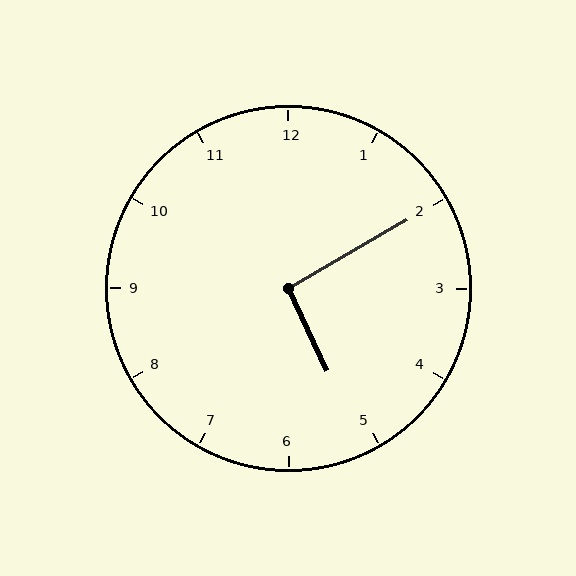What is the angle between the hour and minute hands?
Approximately 95 degrees.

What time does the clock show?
5:10.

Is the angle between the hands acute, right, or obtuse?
It is right.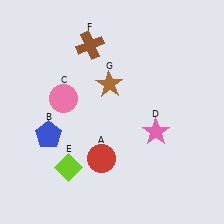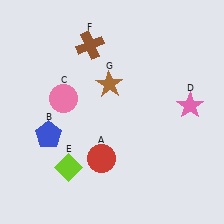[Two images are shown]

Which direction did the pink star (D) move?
The pink star (D) moved right.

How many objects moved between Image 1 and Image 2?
1 object moved between the two images.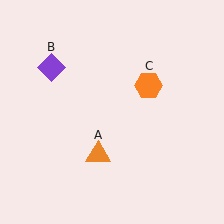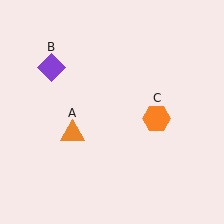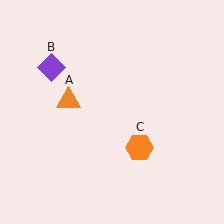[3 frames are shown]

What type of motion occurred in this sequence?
The orange triangle (object A), orange hexagon (object C) rotated clockwise around the center of the scene.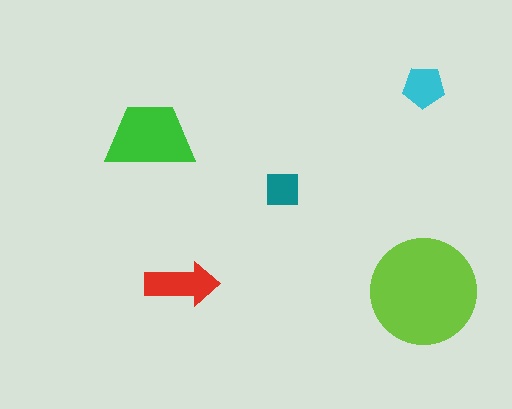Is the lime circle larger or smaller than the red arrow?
Larger.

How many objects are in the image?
There are 5 objects in the image.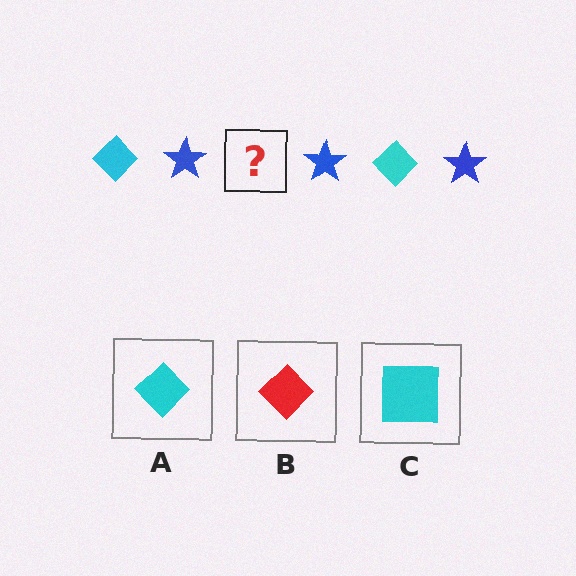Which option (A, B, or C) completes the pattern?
A.